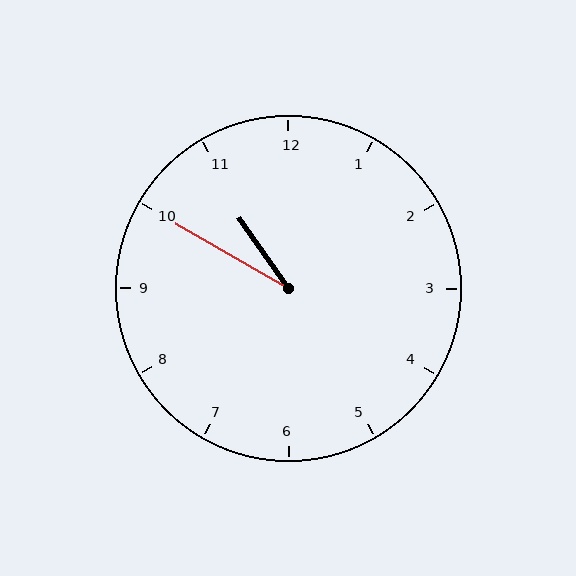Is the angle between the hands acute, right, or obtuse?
It is acute.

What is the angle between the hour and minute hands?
Approximately 25 degrees.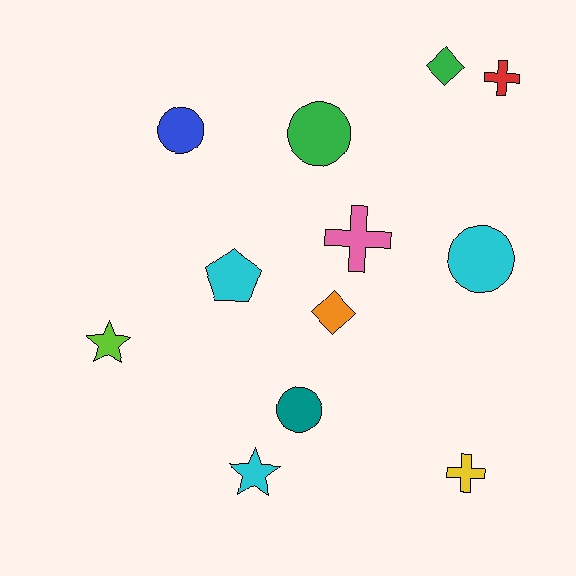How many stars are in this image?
There are 2 stars.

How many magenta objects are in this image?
There are no magenta objects.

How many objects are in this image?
There are 12 objects.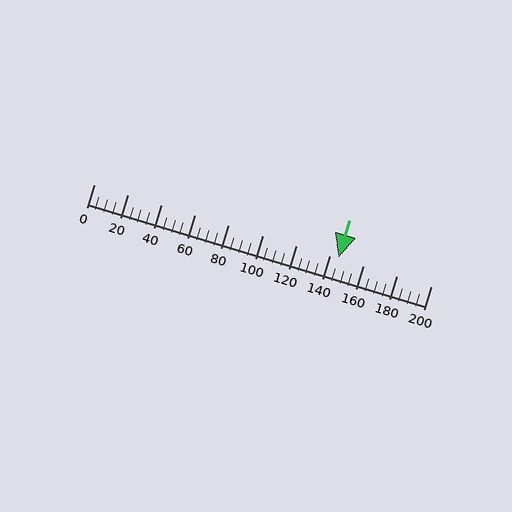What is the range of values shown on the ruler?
The ruler shows values from 0 to 200.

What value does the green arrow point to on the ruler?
The green arrow points to approximately 145.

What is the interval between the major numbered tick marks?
The major tick marks are spaced 20 units apart.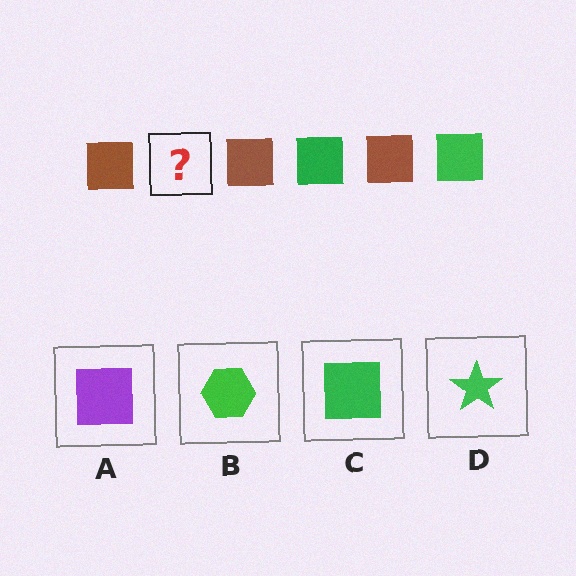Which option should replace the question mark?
Option C.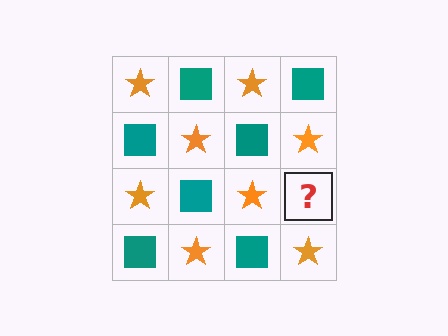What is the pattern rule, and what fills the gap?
The rule is that it alternates orange star and teal square in a checkerboard pattern. The gap should be filled with a teal square.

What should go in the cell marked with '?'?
The missing cell should contain a teal square.